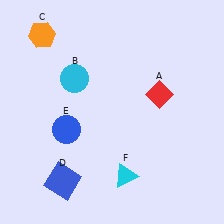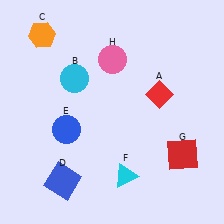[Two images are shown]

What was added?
A red square (G), a pink circle (H) were added in Image 2.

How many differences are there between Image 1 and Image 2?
There are 2 differences between the two images.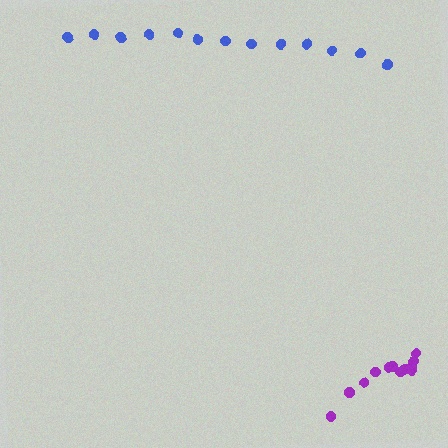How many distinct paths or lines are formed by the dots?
There are 2 distinct paths.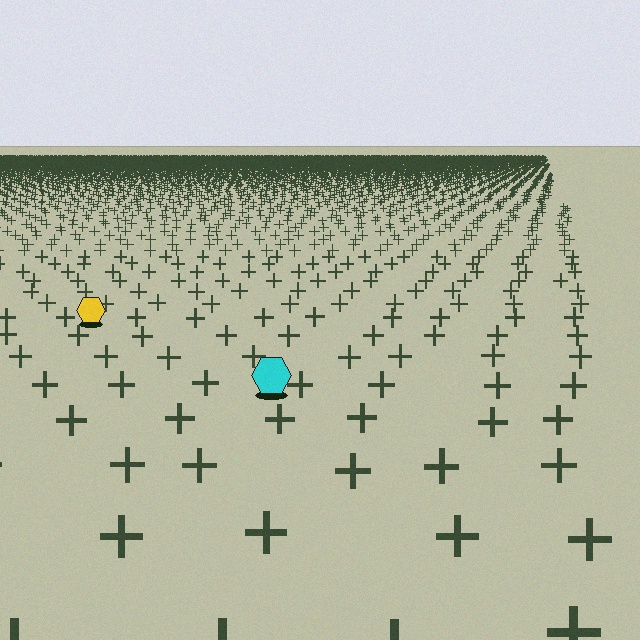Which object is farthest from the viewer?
The yellow hexagon is farthest from the viewer. It appears smaller and the ground texture around it is denser.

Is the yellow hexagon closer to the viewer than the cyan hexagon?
No. The cyan hexagon is closer — you can tell from the texture gradient: the ground texture is coarser near it.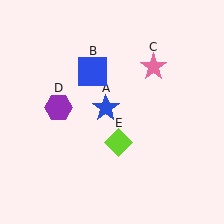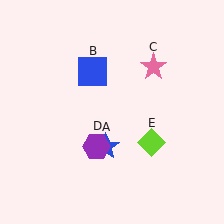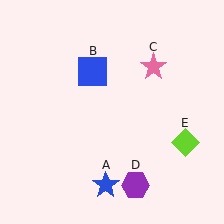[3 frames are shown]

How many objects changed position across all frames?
3 objects changed position: blue star (object A), purple hexagon (object D), lime diamond (object E).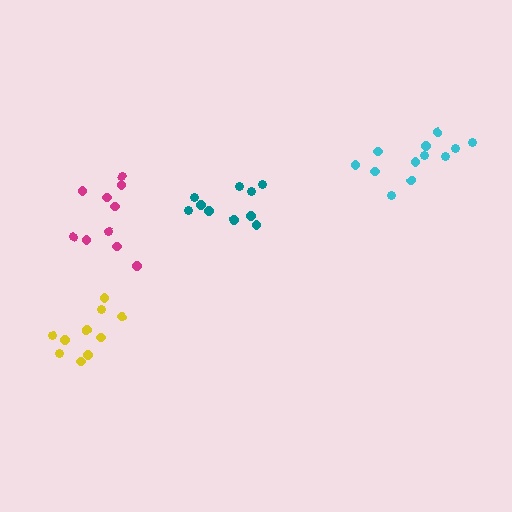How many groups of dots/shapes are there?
There are 4 groups.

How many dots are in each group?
Group 1: 10 dots, Group 2: 12 dots, Group 3: 10 dots, Group 4: 10 dots (42 total).